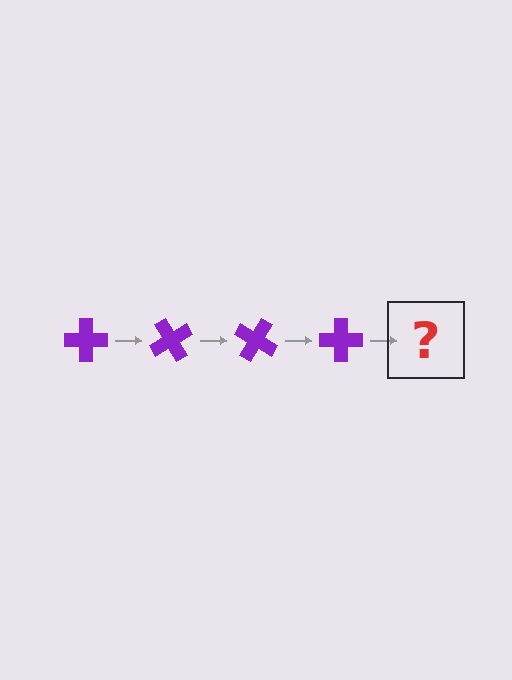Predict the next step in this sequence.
The next step is a purple cross rotated 240 degrees.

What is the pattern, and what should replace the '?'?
The pattern is that the cross rotates 60 degrees each step. The '?' should be a purple cross rotated 240 degrees.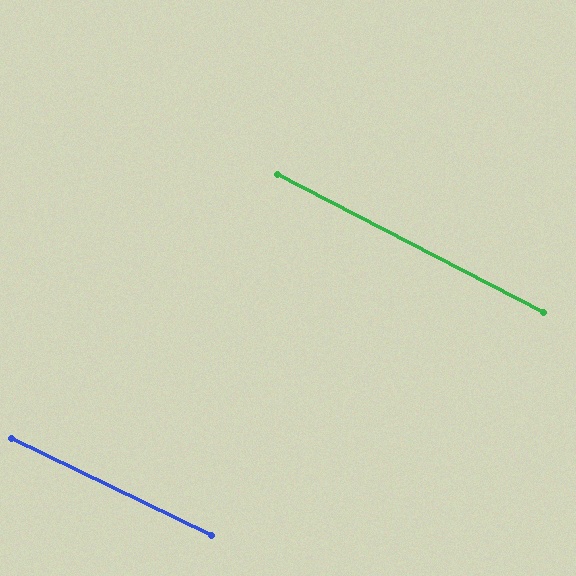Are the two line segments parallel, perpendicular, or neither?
Parallel — their directions differ by only 1.6°.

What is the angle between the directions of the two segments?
Approximately 2 degrees.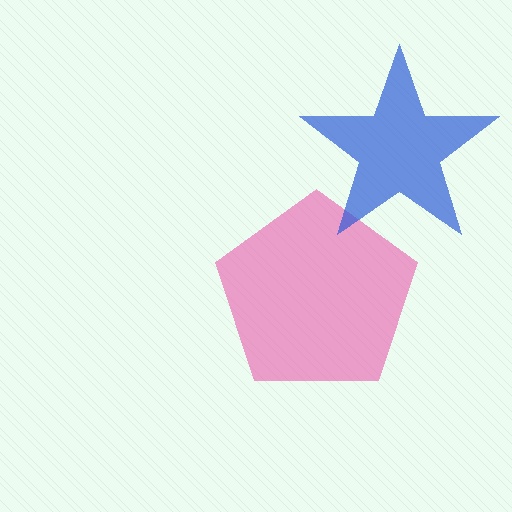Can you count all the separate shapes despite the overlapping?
Yes, there are 2 separate shapes.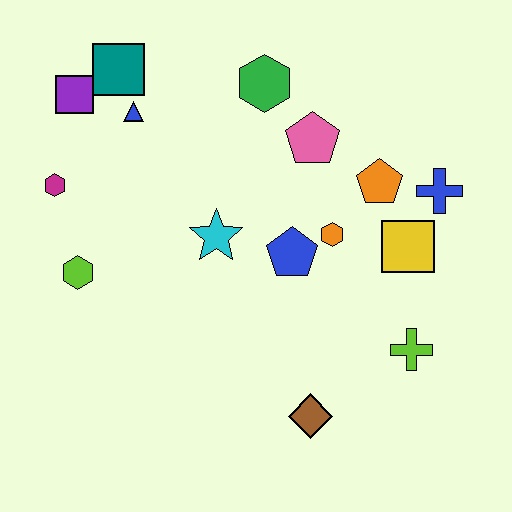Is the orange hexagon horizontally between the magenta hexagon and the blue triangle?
No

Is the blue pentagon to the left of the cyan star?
No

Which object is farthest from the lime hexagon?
The blue cross is farthest from the lime hexagon.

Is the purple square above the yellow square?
Yes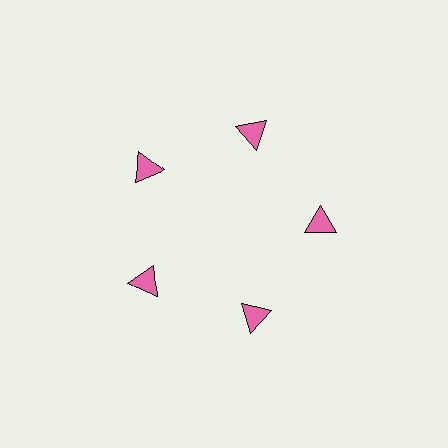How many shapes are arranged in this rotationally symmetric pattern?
There are 5 shapes, arranged in 5 groups of 1.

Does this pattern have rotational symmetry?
Yes, this pattern has 5-fold rotational symmetry. It looks the same after rotating 72 degrees around the center.